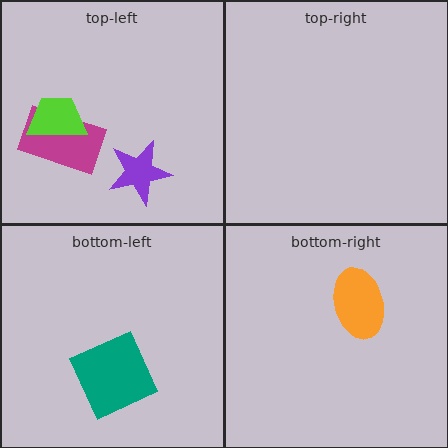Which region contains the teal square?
The bottom-left region.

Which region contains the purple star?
The top-left region.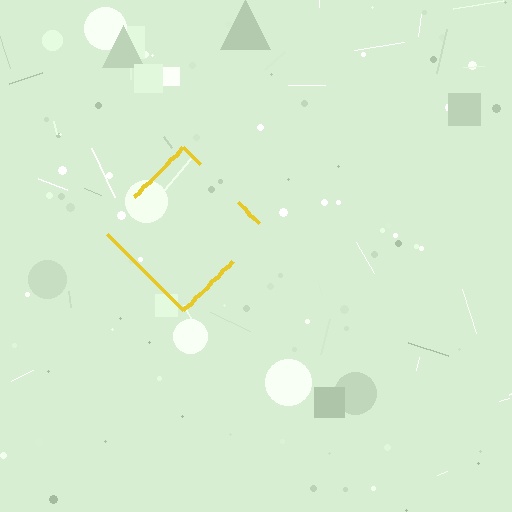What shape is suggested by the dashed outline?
The dashed outline suggests a diamond.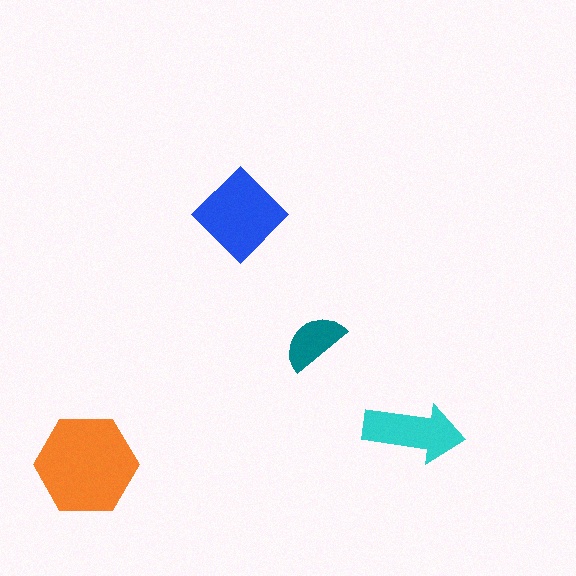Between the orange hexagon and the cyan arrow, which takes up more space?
The orange hexagon.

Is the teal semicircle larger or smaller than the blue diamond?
Smaller.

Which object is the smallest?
The teal semicircle.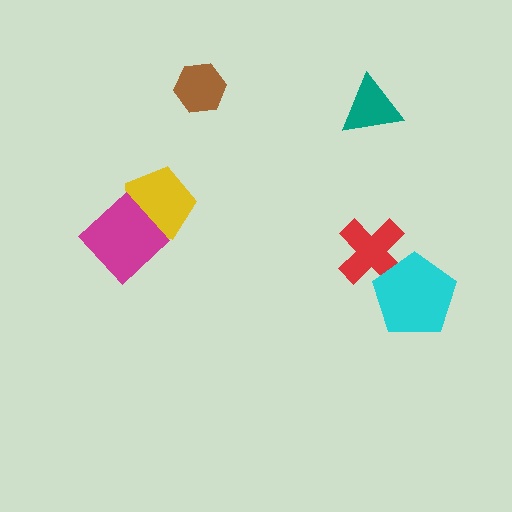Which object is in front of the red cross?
The cyan pentagon is in front of the red cross.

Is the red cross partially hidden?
Yes, it is partially covered by another shape.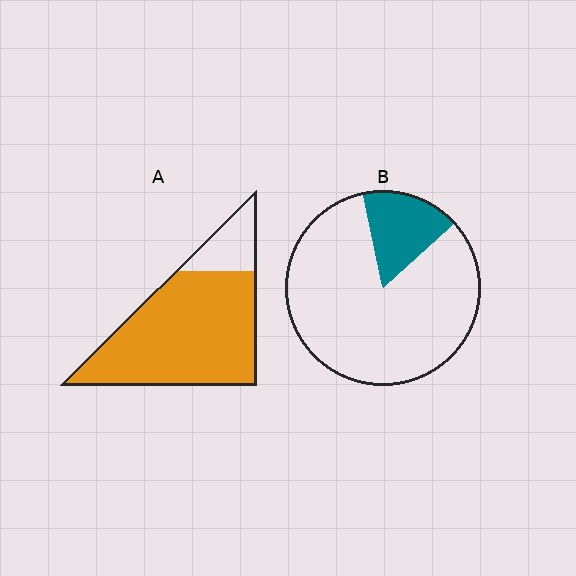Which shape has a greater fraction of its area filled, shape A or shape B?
Shape A.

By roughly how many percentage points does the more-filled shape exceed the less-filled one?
By roughly 65 percentage points (A over B).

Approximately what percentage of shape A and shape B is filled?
A is approximately 85% and B is approximately 15%.